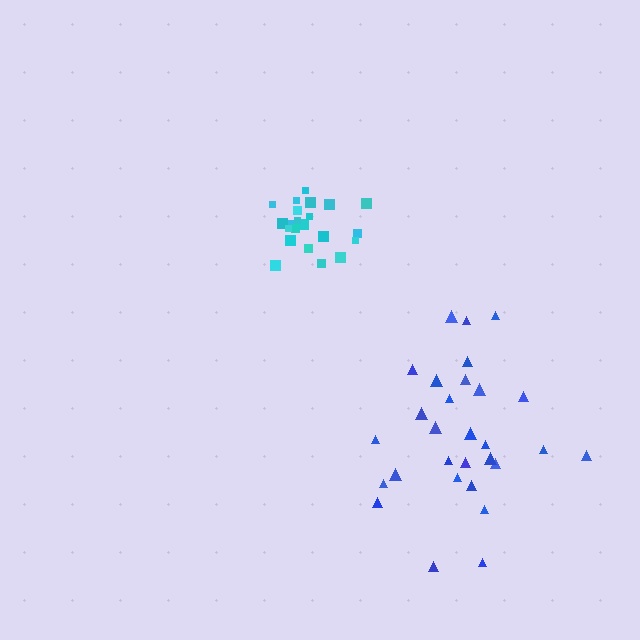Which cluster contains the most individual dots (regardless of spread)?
Blue (29).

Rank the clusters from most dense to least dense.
cyan, blue.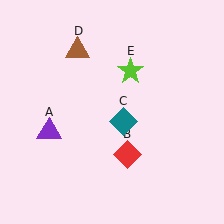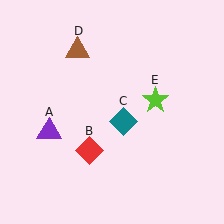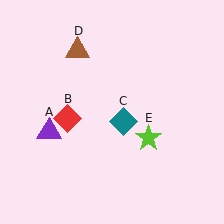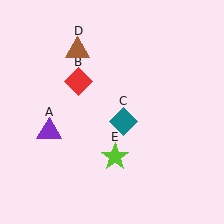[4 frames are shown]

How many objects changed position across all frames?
2 objects changed position: red diamond (object B), lime star (object E).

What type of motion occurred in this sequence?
The red diamond (object B), lime star (object E) rotated clockwise around the center of the scene.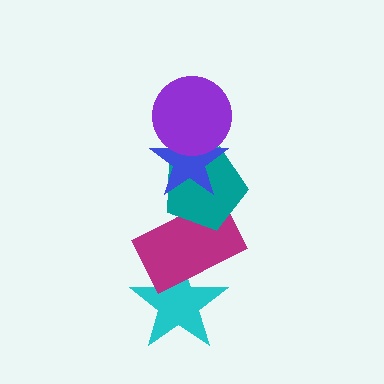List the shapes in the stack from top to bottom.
From top to bottom: the purple circle, the blue star, the teal pentagon, the magenta rectangle, the cyan star.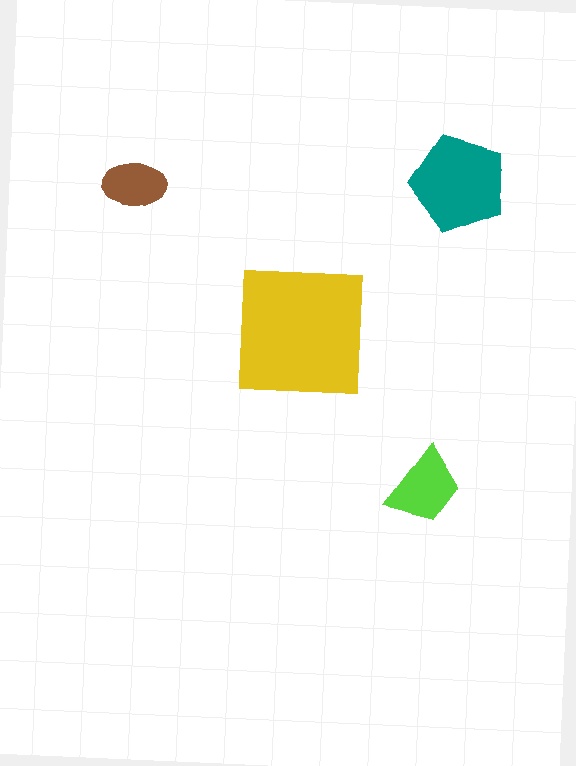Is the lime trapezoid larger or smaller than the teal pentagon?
Smaller.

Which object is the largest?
The yellow square.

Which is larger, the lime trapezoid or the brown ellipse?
The lime trapezoid.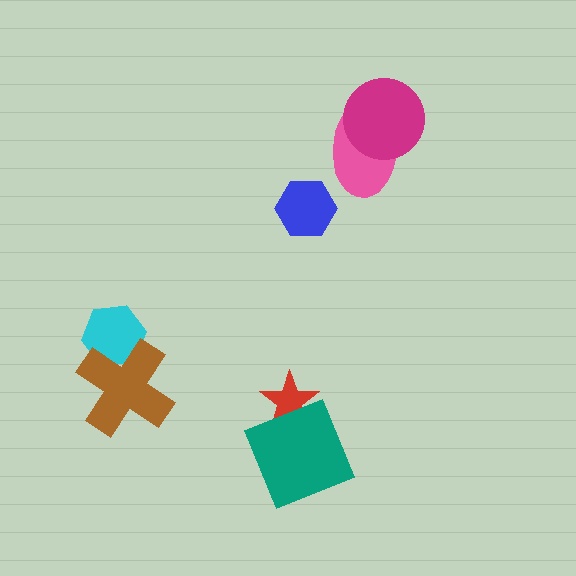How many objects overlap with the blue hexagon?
0 objects overlap with the blue hexagon.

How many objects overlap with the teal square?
1 object overlaps with the teal square.